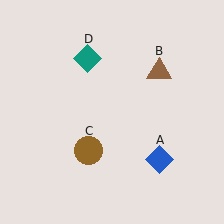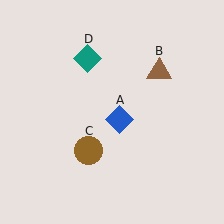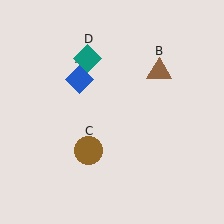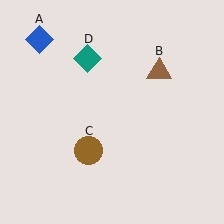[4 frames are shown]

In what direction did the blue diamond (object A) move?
The blue diamond (object A) moved up and to the left.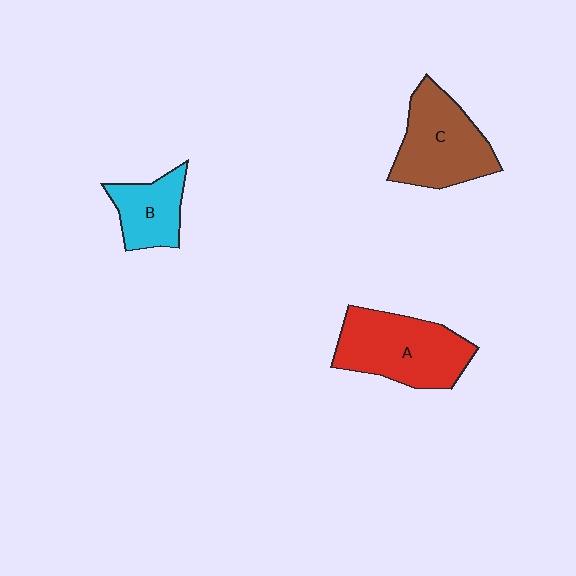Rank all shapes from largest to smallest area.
From largest to smallest: A (red), C (brown), B (cyan).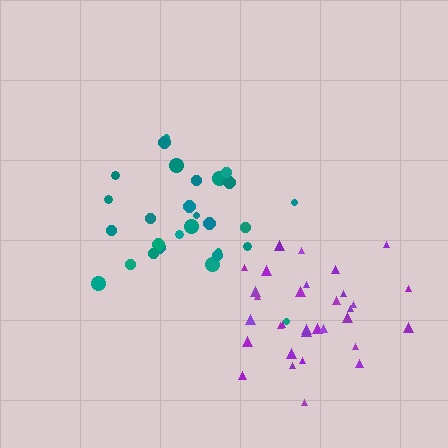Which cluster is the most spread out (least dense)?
Teal.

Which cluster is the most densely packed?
Purple.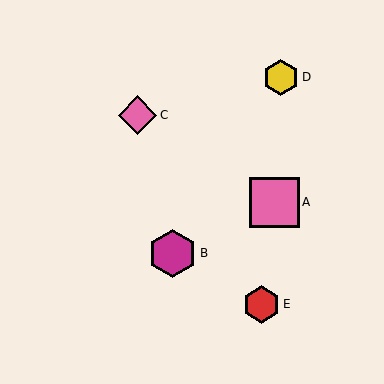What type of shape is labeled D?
Shape D is a yellow hexagon.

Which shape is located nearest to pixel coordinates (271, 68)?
The yellow hexagon (labeled D) at (281, 77) is nearest to that location.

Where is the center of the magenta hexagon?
The center of the magenta hexagon is at (173, 253).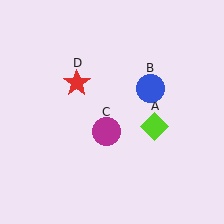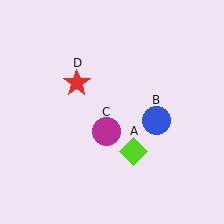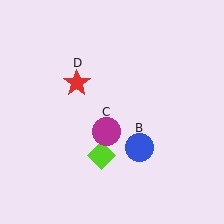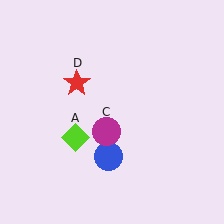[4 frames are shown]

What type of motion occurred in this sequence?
The lime diamond (object A), blue circle (object B) rotated clockwise around the center of the scene.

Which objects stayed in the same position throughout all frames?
Magenta circle (object C) and red star (object D) remained stationary.